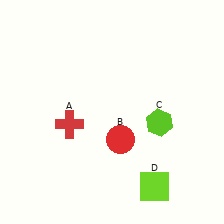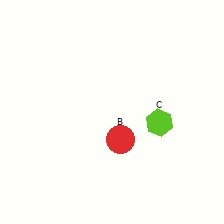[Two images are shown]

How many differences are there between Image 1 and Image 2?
There are 2 differences between the two images.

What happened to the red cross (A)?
The red cross (A) was removed in Image 2. It was in the bottom-left area of Image 1.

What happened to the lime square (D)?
The lime square (D) was removed in Image 2. It was in the bottom-right area of Image 1.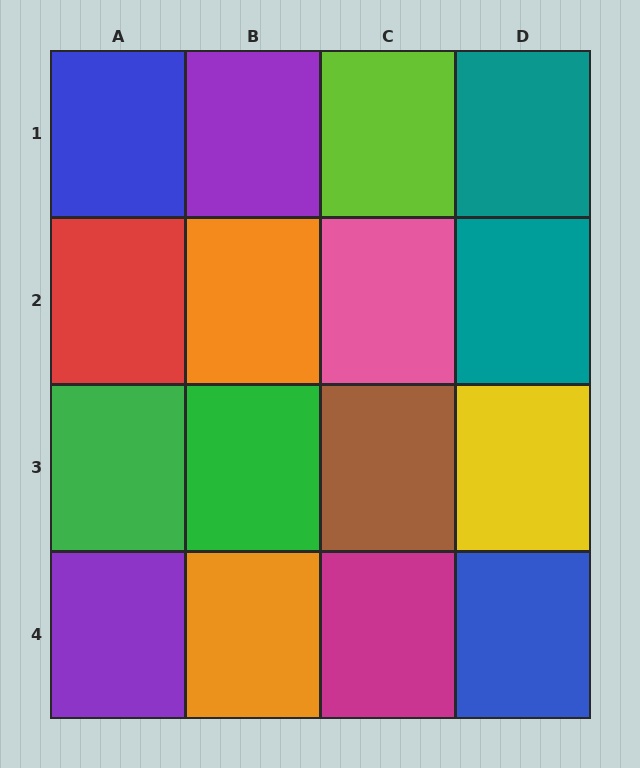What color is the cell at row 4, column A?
Purple.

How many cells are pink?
1 cell is pink.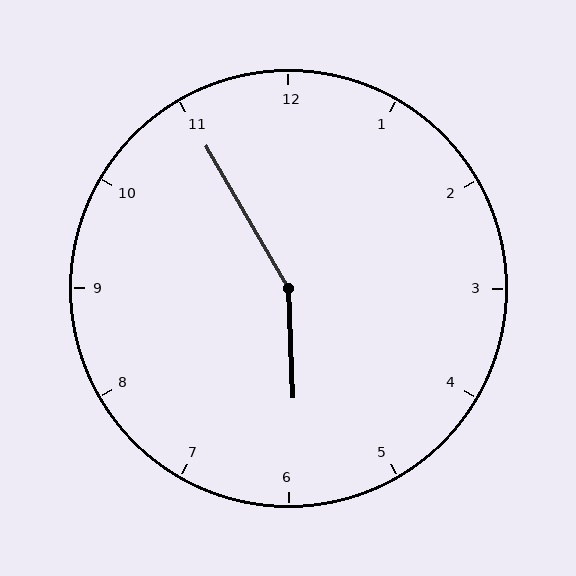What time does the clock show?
5:55.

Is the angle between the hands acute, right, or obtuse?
It is obtuse.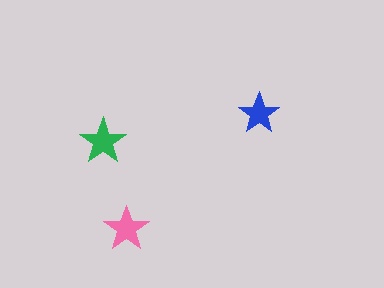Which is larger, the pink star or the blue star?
The pink one.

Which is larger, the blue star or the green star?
The green one.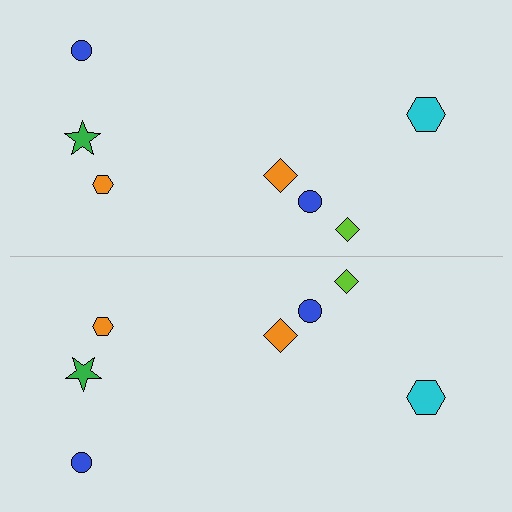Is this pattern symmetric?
Yes, this pattern has bilateral (reflection) symmetry.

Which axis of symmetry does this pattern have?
The pattern has a horizontal axis of symmetry running through the center of the image.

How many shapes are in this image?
There are 14 shapes in this image.